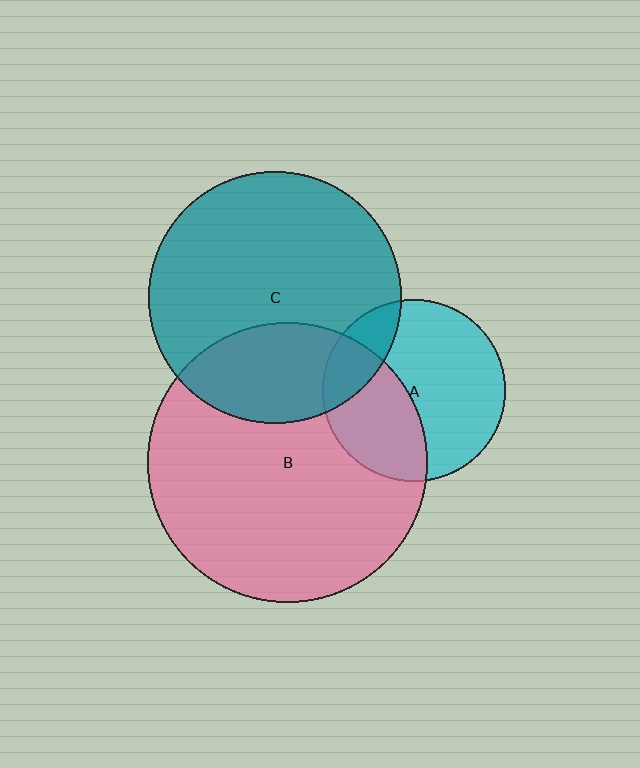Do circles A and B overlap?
Yes.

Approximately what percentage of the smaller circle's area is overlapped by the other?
Approximately 40%.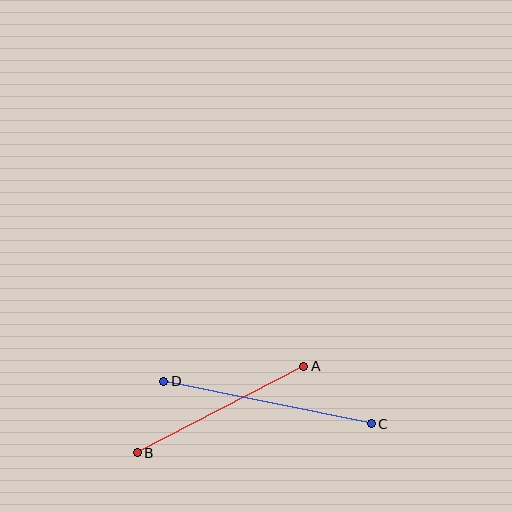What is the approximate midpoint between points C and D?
The midpoint is at approximately (267, 403) pixels.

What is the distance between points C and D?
The distance is approximately 212 pixels.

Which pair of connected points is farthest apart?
Points C and D are farthest apart.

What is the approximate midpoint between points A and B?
The midpoint is at approximately (220, 409) pixels.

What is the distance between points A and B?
The distance is approximately 188 pixels.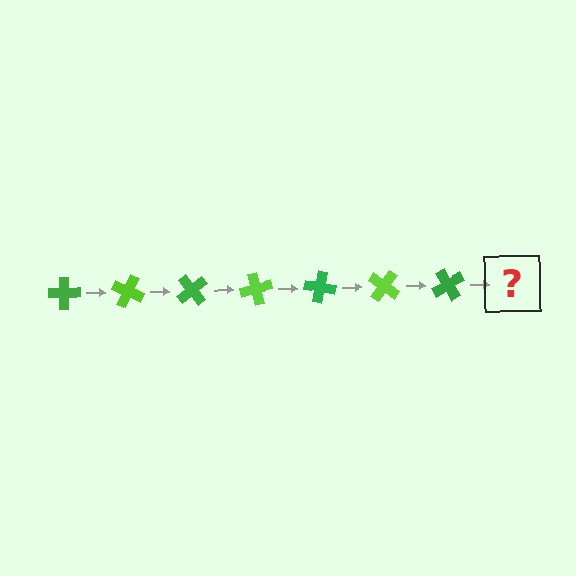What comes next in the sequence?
The next element should be a lime cross, rotated 175 degrees from the start.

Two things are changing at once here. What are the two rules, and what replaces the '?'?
The two rules are that it rotates 25 degrees each step and the color cycles through green and lime. The '?' should be a lime cross, rotated 175 degrees from the start.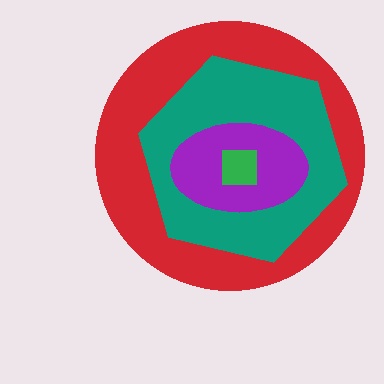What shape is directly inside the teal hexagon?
The purple ellipse.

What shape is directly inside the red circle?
The teal hexagon.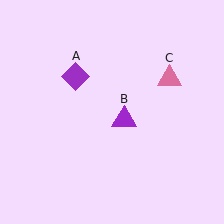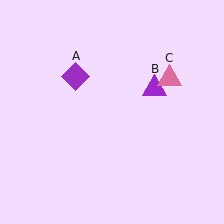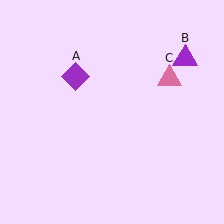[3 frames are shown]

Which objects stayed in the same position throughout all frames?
Purple diamond (object A) and pink triangle (object C) remained stationary.